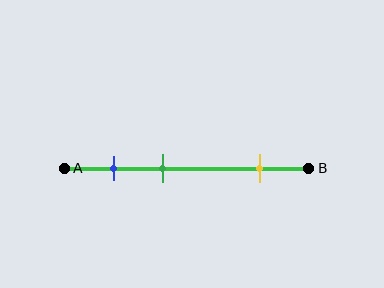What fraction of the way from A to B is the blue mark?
The blue mark is approximately 20% (0.2) of the way from A to B.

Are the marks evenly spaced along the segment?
No, the marks are not evenly spaced.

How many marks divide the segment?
There are 3 marks dividing the segment.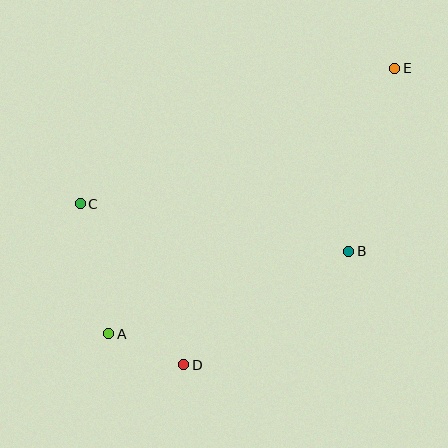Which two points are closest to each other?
Points A and D are closest to each other.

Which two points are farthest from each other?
Points A and E are farthest from each other.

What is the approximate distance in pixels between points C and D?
The distance between C and D is approximately 191 pixels.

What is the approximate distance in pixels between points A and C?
The distance between A and C is approximately 133 pixels.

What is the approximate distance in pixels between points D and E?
The distance between D and E is approximately 364 pixels.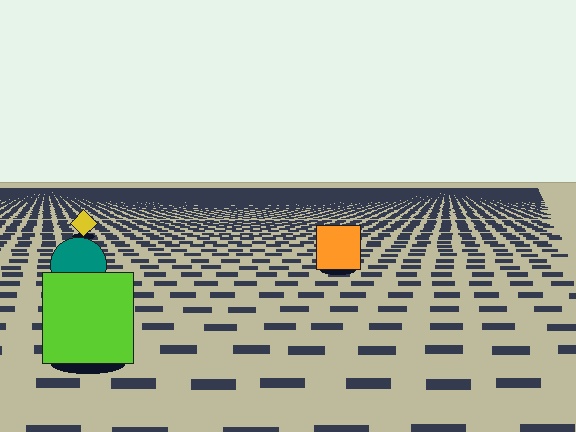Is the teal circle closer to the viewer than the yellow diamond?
Yes. The teal circle is closer — you can tell from the texture gradient: the ground texture is coarser near it.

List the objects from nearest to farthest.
From nearest to farthest: the lime square, the teal circle, the orange square, the yellow diamond.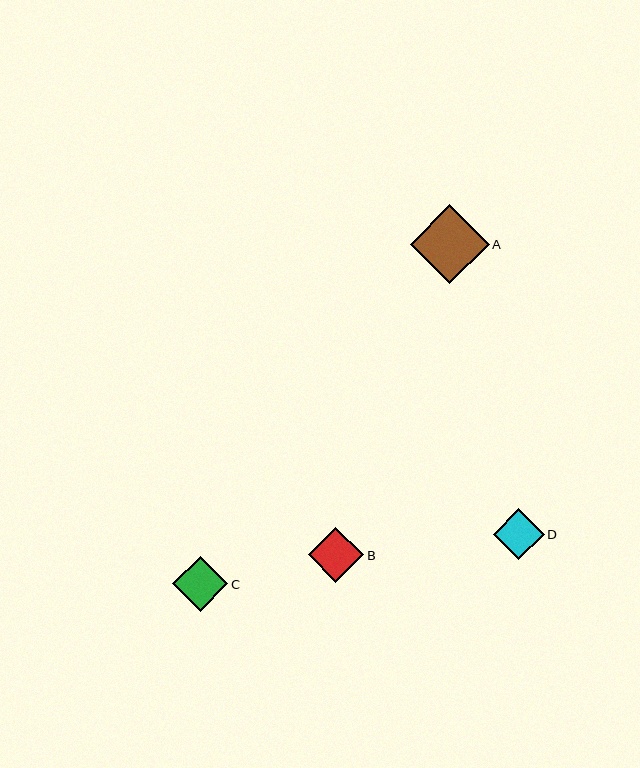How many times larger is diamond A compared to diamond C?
Diamond A is approximately 1.4 times the size of diamond C.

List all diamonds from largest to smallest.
From largest to smallest: A, B, C, D.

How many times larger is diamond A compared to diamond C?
Diamond A is approximately 1.4 times the size of diamond C.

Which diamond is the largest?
Diamond A is the largest with a size of approximately 78 pixels.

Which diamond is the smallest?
Diamond D is the smallest with a size of approximately 51 pixels.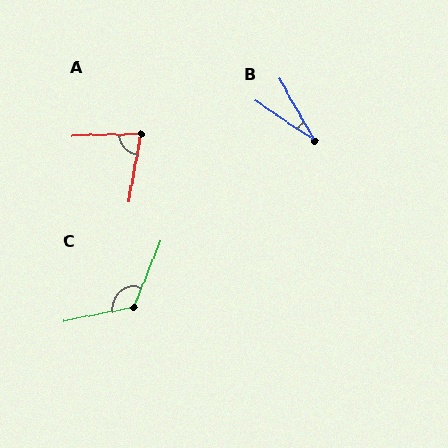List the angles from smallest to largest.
B (27°), A (79°), C (124°).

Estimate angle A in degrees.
Approximately 79 degrees.